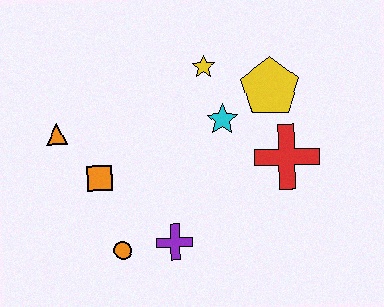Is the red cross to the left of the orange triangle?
No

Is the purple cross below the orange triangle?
Yes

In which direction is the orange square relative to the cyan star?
The orange square is to the left of the cyan star.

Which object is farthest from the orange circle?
The yellow pentagon is farthest from the orange circle.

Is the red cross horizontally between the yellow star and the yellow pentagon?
No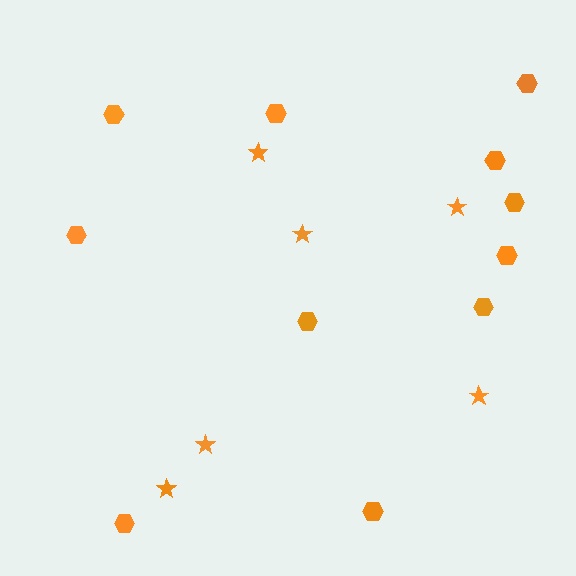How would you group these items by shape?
There are 2 groups: one group of hexagons (11) and one group of stars (6).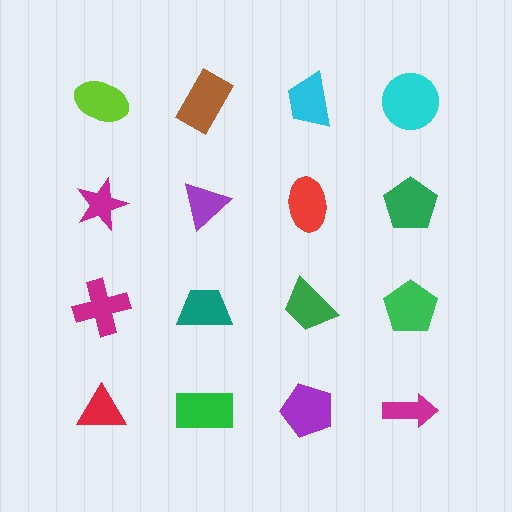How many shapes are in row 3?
4 shapes.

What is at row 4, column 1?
A red triangle.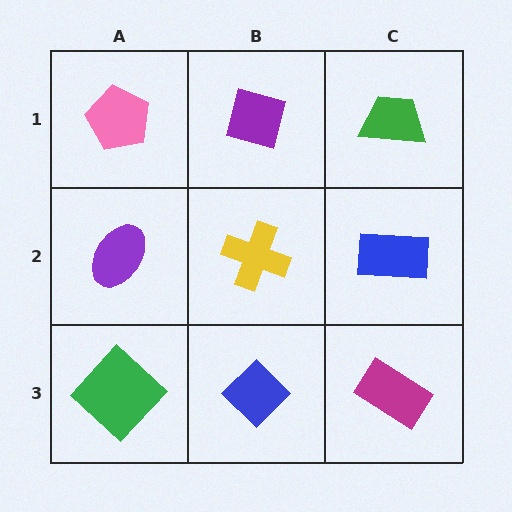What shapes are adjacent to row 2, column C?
A green trapezoid (row 1, column C), a magenta rectangle (row 3, column C), a yellow cross (row 2, column B).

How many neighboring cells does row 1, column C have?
2.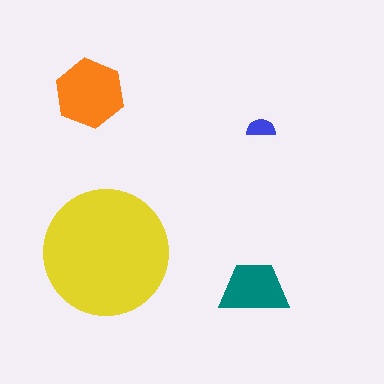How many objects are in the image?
There are 4 objects in the image.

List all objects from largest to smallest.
The yellow circle, the orange hexagon, the teal trapezoid, the blue semicircle.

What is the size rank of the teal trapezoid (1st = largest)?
3rd.